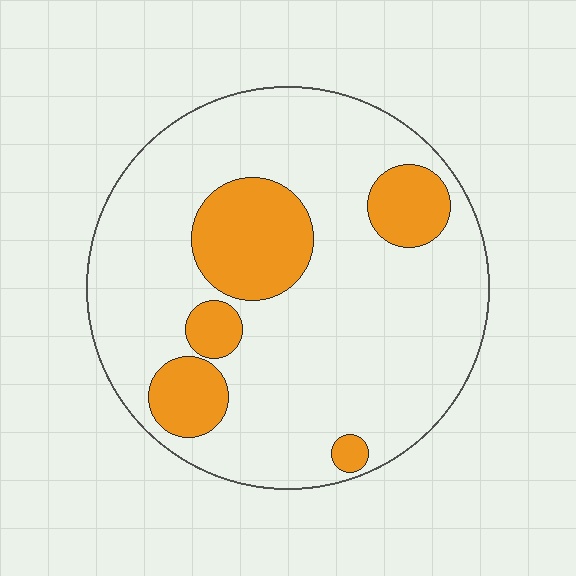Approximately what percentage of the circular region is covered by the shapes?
Approximately 20%.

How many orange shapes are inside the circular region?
5.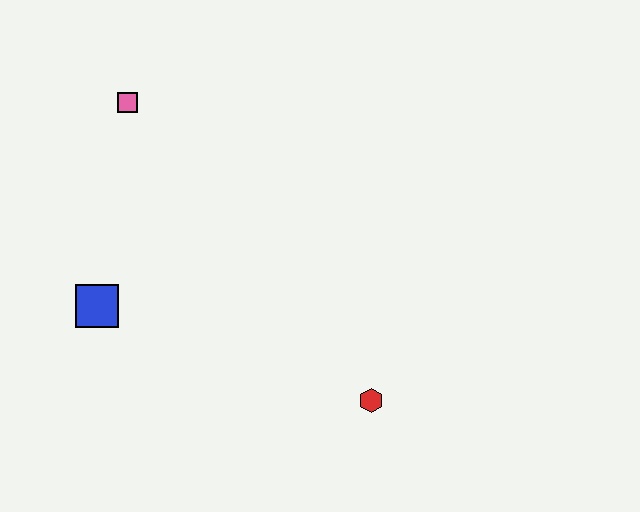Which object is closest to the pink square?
The blue square is closest to the pink square.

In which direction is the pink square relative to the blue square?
The pink square is above the blue square.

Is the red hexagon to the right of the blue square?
Yes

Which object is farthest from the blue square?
The red hexagon is farthest from the blue square.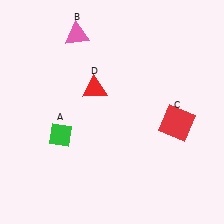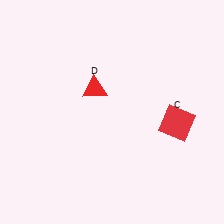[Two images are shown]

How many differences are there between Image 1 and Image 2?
There are 2 differences between the two images.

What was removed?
The pink triangle (B), the green diamond (A) were removed in Image 2.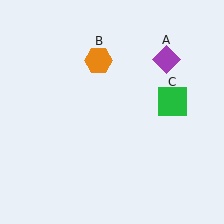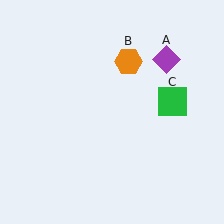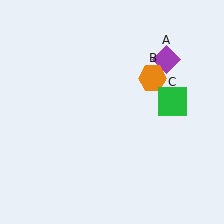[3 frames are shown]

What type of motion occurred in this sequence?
The orange hexagon (object B) rotated clockwise around the center of the scene.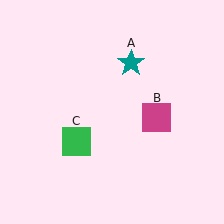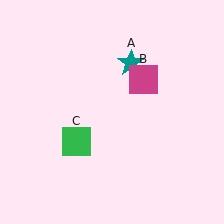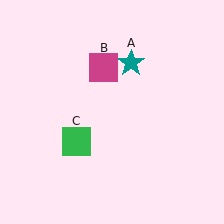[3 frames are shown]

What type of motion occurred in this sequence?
The magenta square (object B) rotated counterclockwise around the center of the scene.